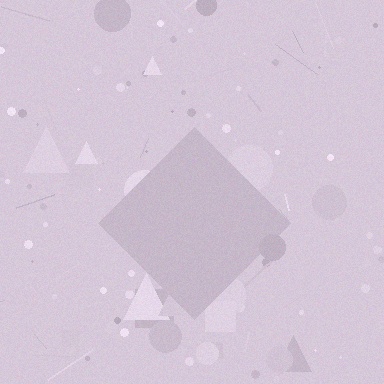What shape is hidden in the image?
A diamond is hidden in the image.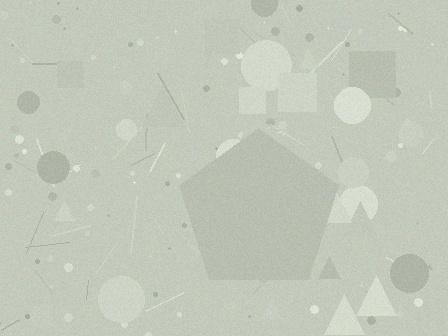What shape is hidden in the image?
A pentagon is hidden in the image.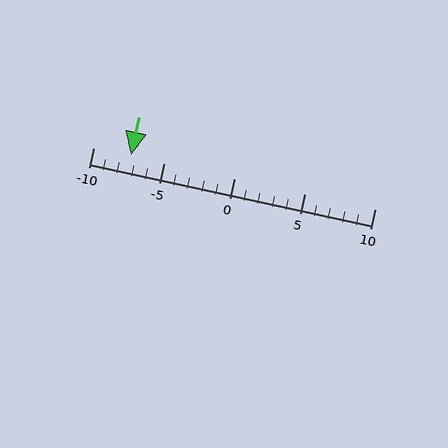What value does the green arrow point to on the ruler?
The green arrow points to approximately -7.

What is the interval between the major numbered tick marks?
The major tick marks are spaced 5 units apart.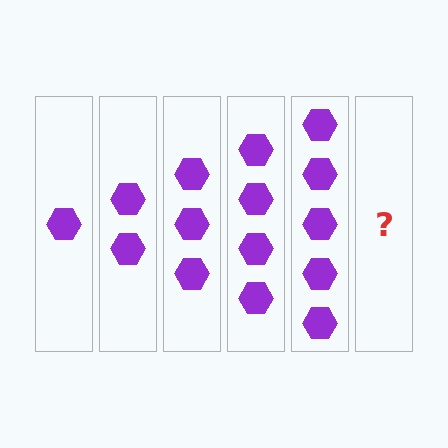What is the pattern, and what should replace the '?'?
The pattern is that each step adds one more hexagon. The '?' should be 6 hexagons.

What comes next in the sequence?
The next element should be 6 hexagons.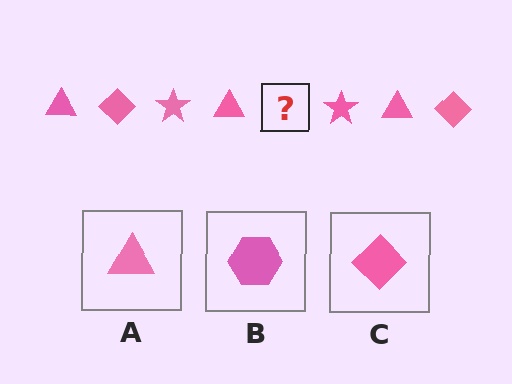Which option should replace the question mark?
Option C.